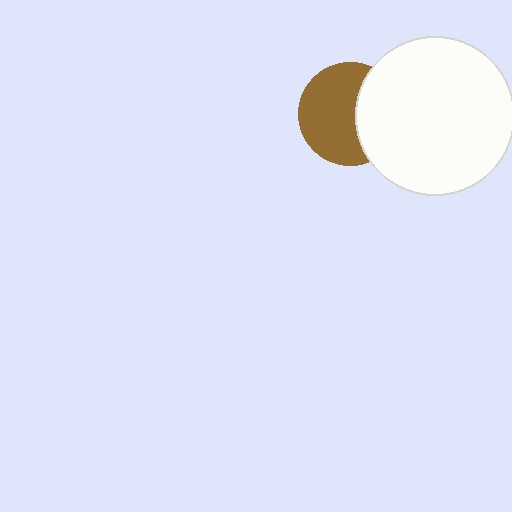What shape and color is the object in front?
The object in front is a white circle.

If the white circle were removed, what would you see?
You would see the complete brown circle.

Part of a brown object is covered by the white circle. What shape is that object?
It is a circle.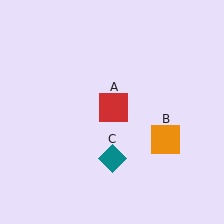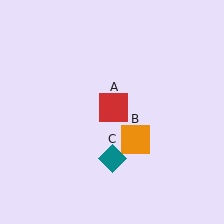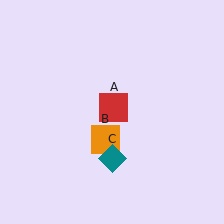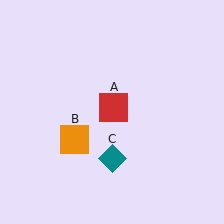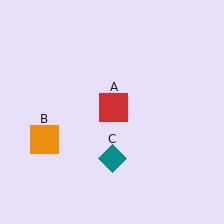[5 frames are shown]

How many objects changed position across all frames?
1 object changed position: orange square (object B).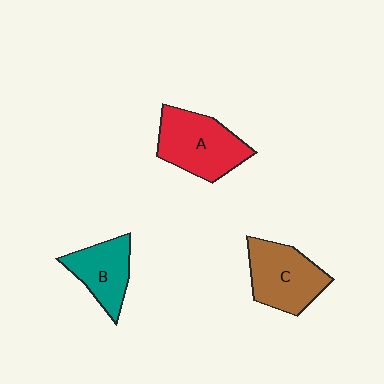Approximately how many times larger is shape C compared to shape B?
Approximately 1.3 times.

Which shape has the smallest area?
Shape B (teal).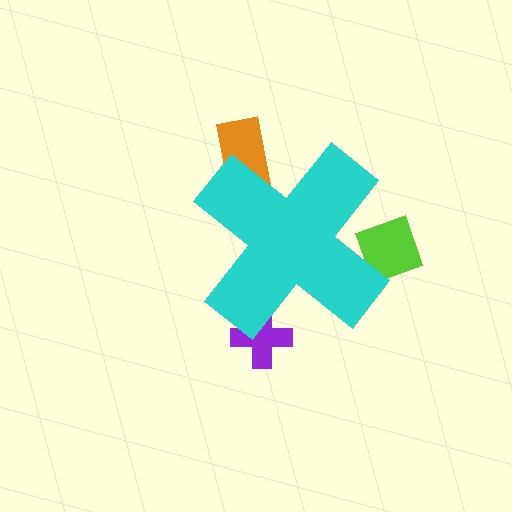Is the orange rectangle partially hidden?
Yes, the orange rectangle is partially hidden behind the cyan cross.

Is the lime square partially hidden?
Yes, the lime square is partially hidden behind the cyan cross.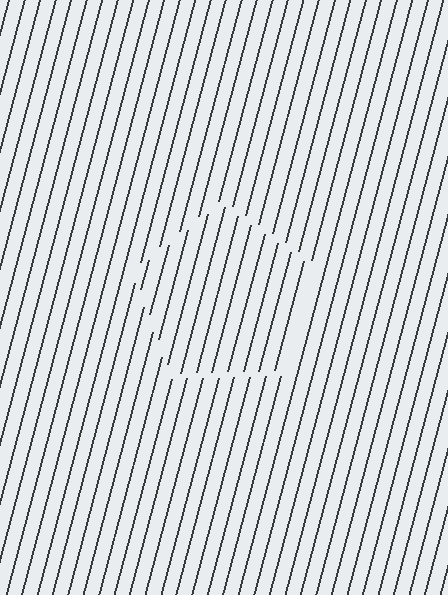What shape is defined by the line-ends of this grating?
An illusory pentagon. The interior of the shape contains the same grating, shifted by half a period — the contour is defined by the phase discontinuity where line-ends from the inner and outer gratings abut.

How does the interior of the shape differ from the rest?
The interior of the shape contains the same grating, shifted by half a period — the contour is defined by the phase discontinuity where line-ends from the inner and outer gratings abut.